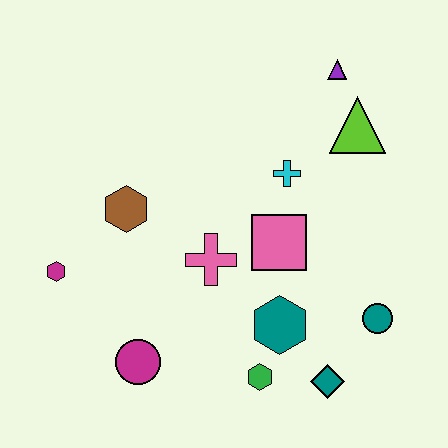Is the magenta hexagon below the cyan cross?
Yes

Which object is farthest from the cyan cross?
The magenta hexagon is farthest from the cyan cross.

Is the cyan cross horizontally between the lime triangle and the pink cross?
Yes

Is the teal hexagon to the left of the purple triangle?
Yes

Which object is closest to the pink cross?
The pink square is closest to the pink cross.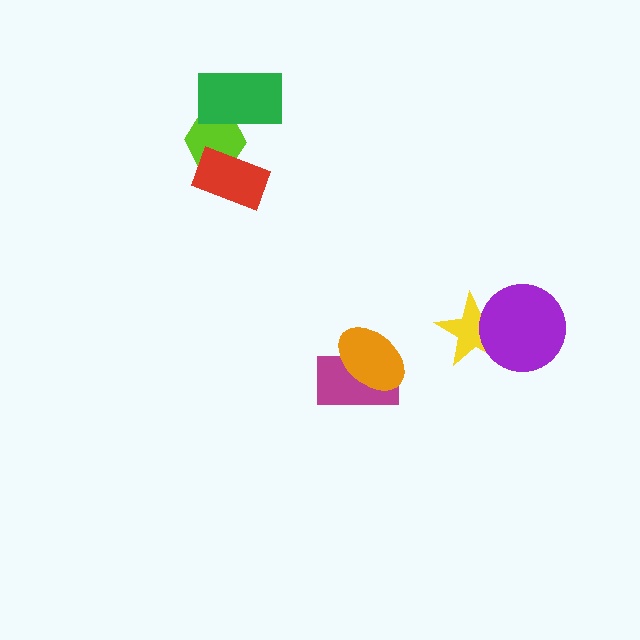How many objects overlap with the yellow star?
1 object overlaps with the yellow star.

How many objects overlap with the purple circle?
1 object overlaps with the purple circle.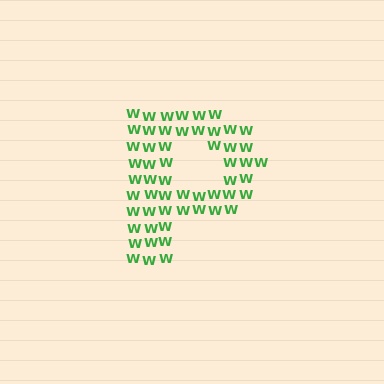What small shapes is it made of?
It is made of small letter W's.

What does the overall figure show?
The overall figure shows the letter P.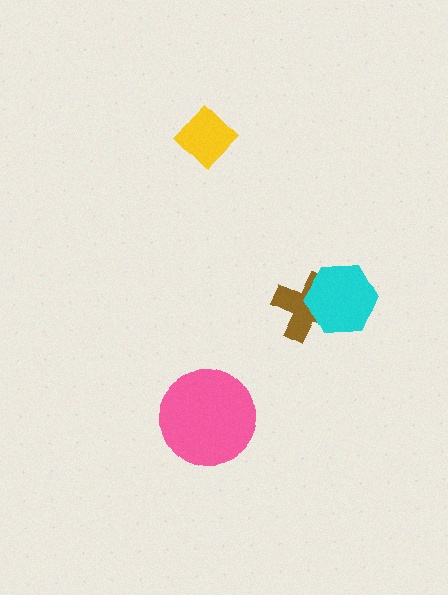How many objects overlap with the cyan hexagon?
1 object overlaps with the cyan hexagon.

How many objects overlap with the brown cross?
1 object overlaps with the brown cross.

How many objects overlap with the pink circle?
0 objects overlap with the pink circle.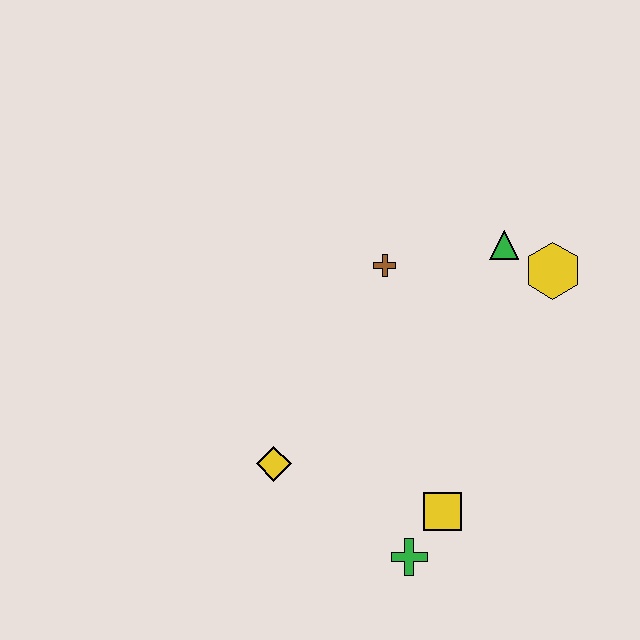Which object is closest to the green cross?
The yellow square is closest to the green cross.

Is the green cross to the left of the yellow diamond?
No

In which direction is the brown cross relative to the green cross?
The brown cross is above the green cross.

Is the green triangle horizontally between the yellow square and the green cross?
No